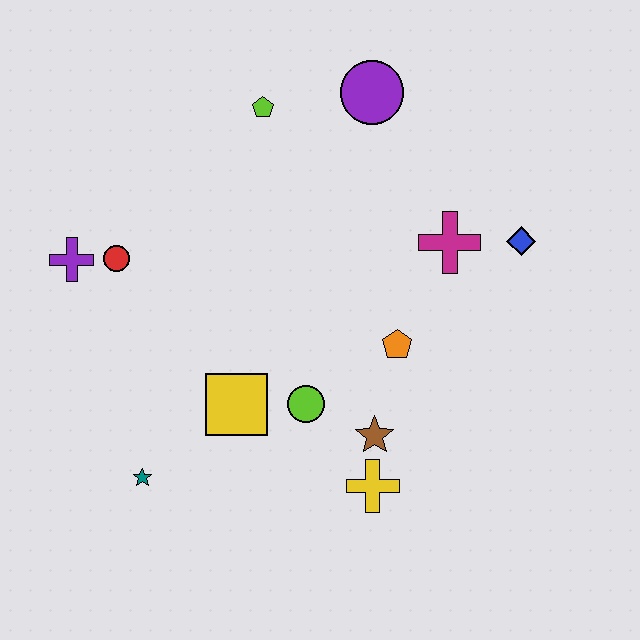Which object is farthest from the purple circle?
The teal star is farthest from the purple circle.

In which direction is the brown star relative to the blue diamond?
The brown star is below the blue diamond.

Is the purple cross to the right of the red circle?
No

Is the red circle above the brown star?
Yes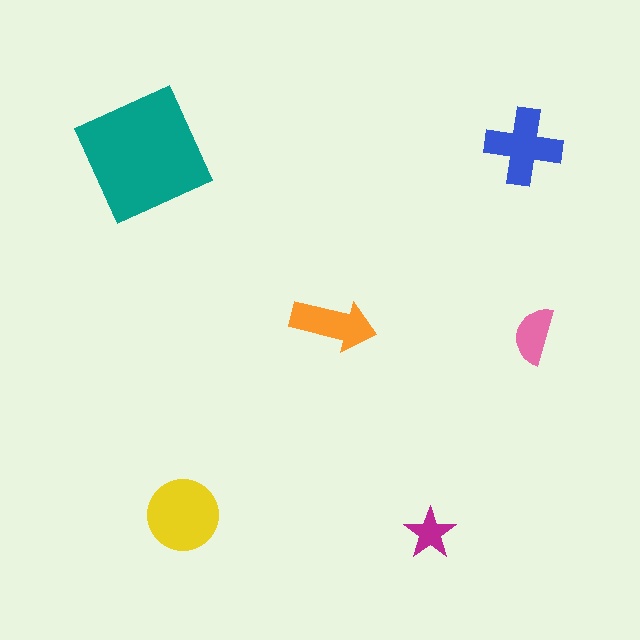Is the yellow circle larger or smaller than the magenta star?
Larger.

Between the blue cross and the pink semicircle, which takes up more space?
The blue cross.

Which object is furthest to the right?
The pink semicircle is rightmost.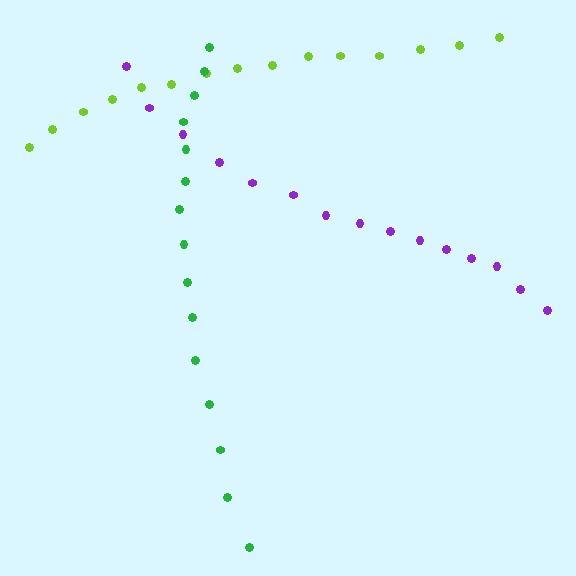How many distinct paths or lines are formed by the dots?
There are 3 distinct paths.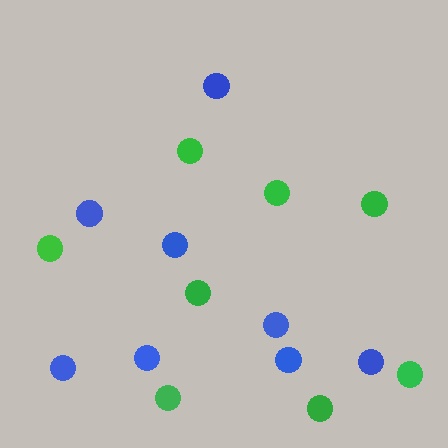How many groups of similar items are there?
There are 2 groups: one group of blue circles (8) and one group of green circles (8).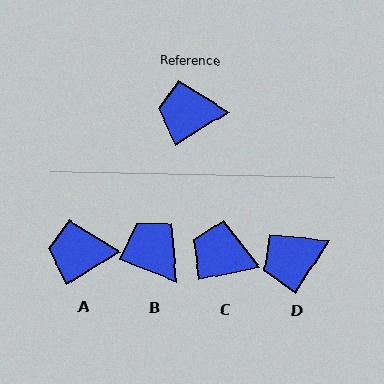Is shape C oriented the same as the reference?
No, it is off by about 20 degrees.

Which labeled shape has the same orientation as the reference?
A.